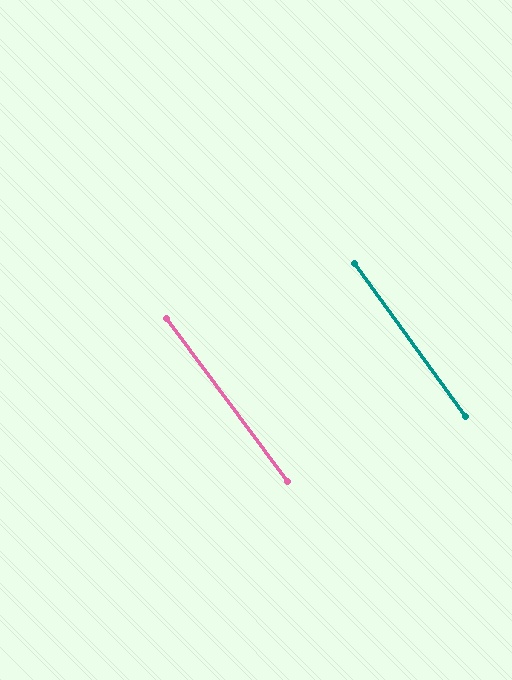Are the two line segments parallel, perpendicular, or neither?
Parallel — their directions differ by only 0.8°.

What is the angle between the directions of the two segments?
Approximately 1 degree.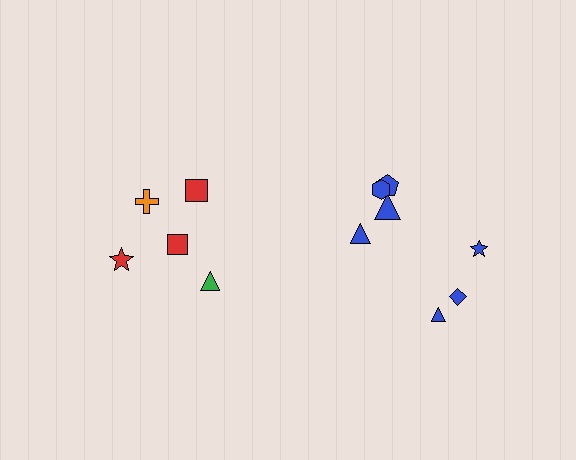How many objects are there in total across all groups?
There are 12 objects.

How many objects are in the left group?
There are 5 objects.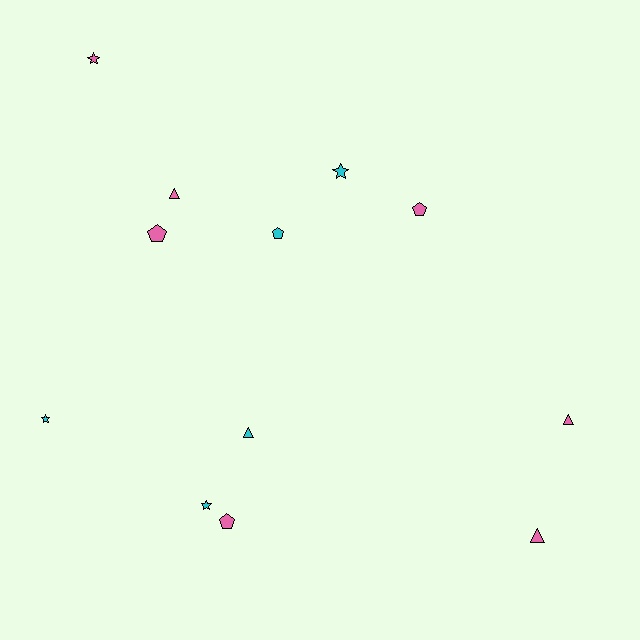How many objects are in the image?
There are 12 objects.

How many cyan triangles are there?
There is 1 cyan triangle.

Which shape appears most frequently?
Triangle, with 4 objects.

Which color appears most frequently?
Pink, with 7 objects.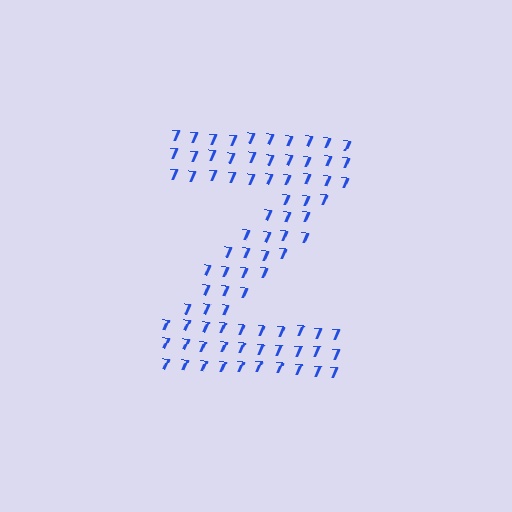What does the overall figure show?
The overall figure shows the letter Z.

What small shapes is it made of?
It is made of small digit 7's.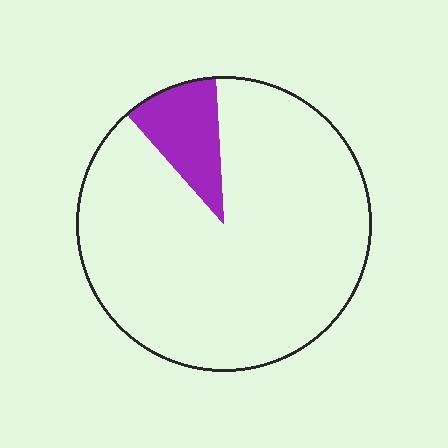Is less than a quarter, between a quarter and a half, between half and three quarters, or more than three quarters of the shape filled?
Less than a quarter.